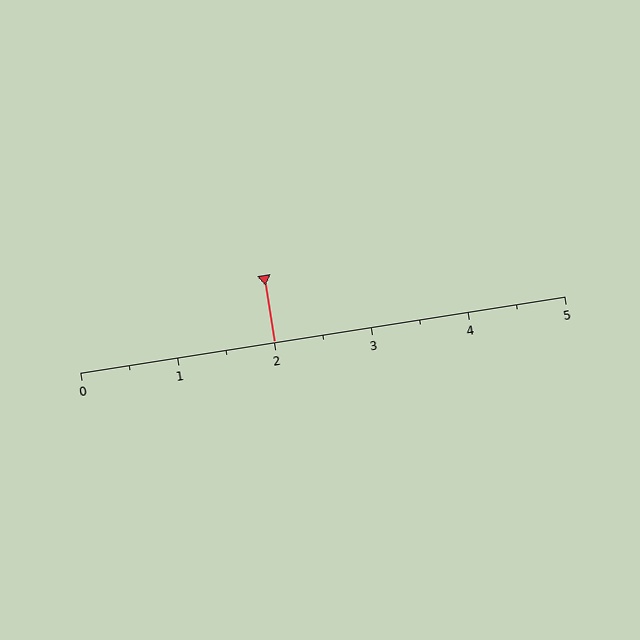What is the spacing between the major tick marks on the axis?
The major ticks are spaced 1 apart.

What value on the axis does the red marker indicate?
The marker indicates approximately 2.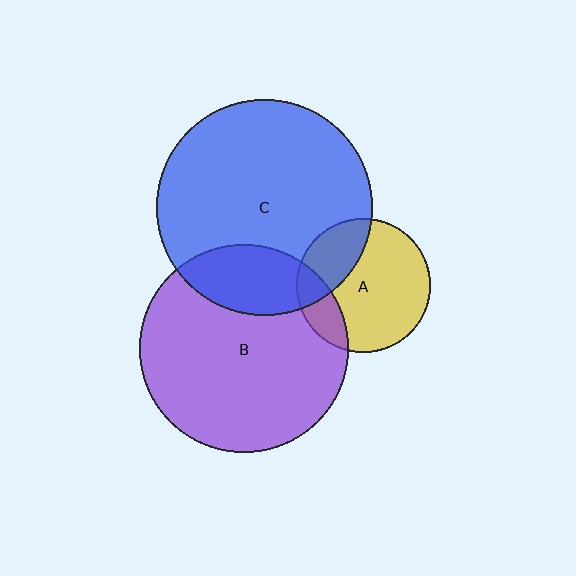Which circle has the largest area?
Circle C (blue).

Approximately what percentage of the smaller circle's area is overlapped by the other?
Approximately 30%.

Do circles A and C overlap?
Yes.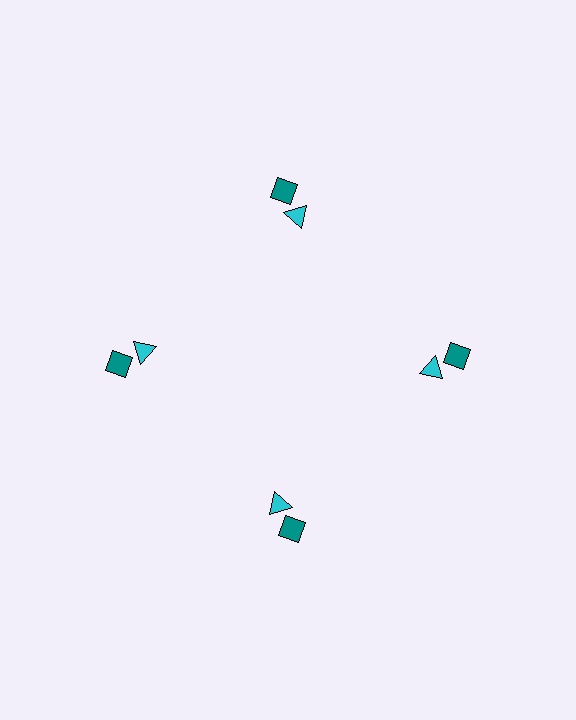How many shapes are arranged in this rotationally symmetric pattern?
There are 8 shapes, arranged in 4 groups of 2.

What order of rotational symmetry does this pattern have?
This pattern has 4-fold rotational symmetry.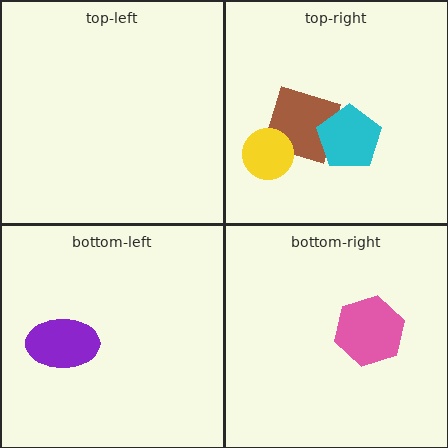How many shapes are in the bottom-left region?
1.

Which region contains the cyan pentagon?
The top-right region.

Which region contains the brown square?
The top-right region.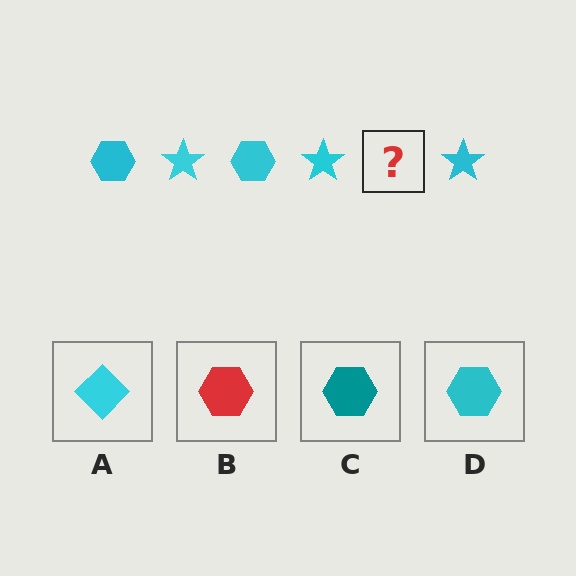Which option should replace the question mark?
Option D.